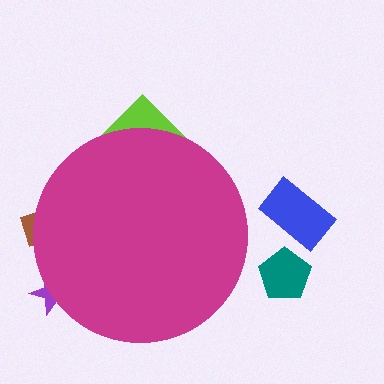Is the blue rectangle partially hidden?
No, the blue rectangle is fully visible.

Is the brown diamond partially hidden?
Yes, the brown diamond is partially hidden behind the magenta circle.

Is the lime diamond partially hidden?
Yes, the lime diamond is partially hidden behind the magenta circle.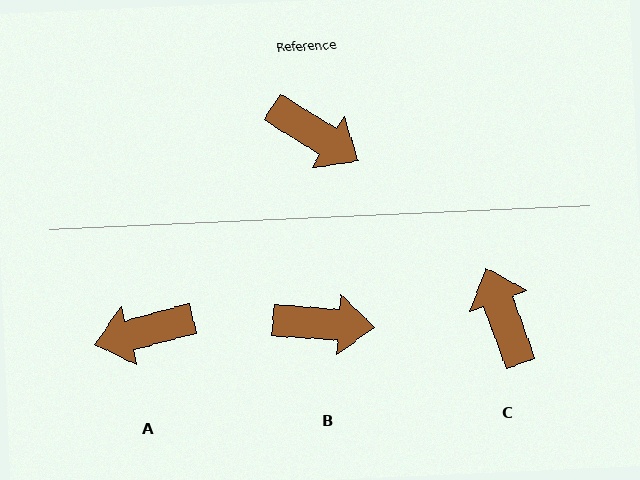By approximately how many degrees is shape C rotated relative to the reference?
Approximately 142 degrees counter-clockwise.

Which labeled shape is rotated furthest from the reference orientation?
C, about 142 degrees away.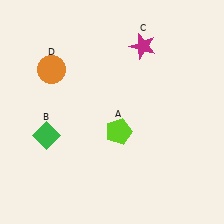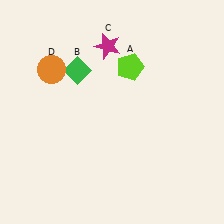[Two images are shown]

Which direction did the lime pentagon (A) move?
The lime pentagon (A) moved up.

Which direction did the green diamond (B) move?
The green diamond (B) moved up.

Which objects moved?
The objects that moved are: the lime pentagon (A), the green diamond (B), the magenta star (C).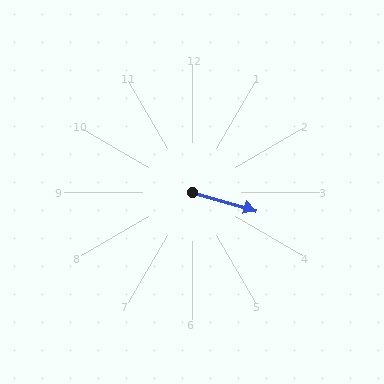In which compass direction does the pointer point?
East.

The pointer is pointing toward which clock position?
Roughly 4 o'clock.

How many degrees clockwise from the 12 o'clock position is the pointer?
Approximately 106 degrees.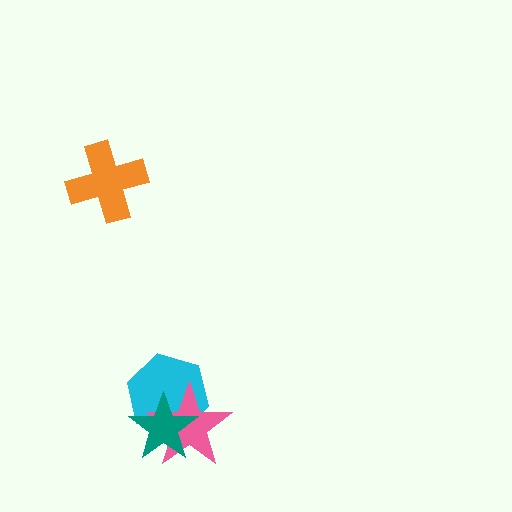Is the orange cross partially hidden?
No, no other shape covers it.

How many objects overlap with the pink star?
2 objects overlap with the pink star.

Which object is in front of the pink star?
The teal star is in front of the pink star.